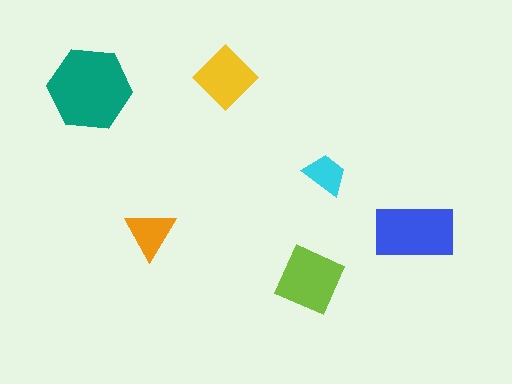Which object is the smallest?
The cyan trapezoid.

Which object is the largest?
The teal hexagon.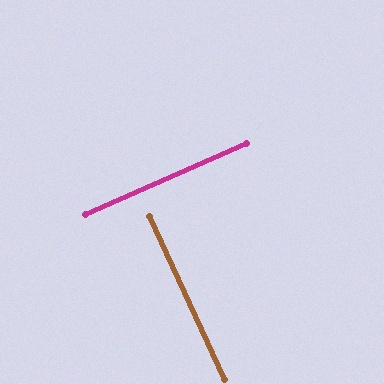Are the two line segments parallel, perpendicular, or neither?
Perpendicular — they meet at approximately 89°.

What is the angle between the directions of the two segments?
Approximately 89 degrees.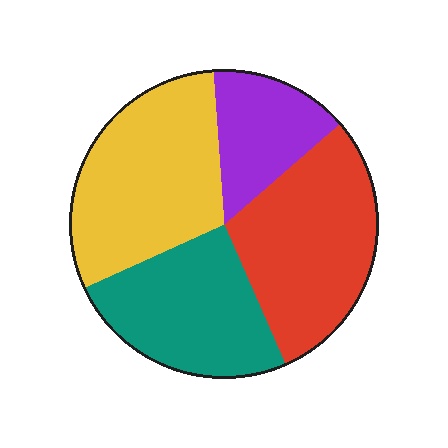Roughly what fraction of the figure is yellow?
Yellow covers roughly 30% of the figure.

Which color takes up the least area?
Purple, at roughly 15%.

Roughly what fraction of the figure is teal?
Teal covers around 25% of the figure.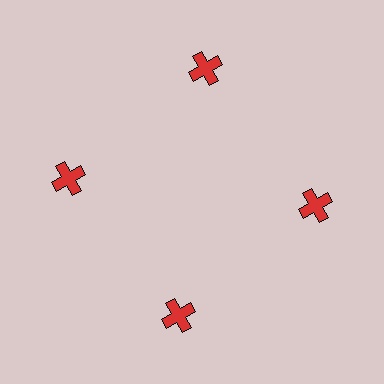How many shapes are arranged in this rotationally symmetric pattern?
There are 4 shapes, arranged in 4 groups of 1.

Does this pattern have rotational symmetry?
Yes, this pattern has 4-fold rotational symmetry. It looks the same after rotating 90 degrees around the center.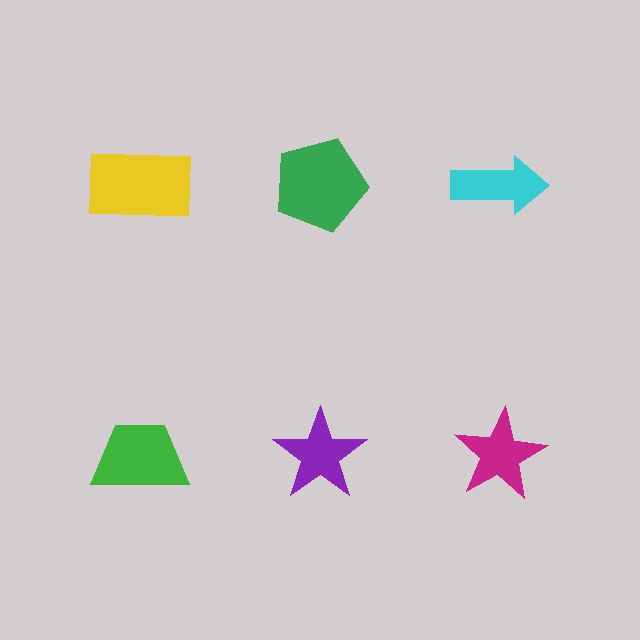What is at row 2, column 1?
A green trapezoid.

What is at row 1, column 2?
A green pentagon.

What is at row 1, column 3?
A cyan arrow.